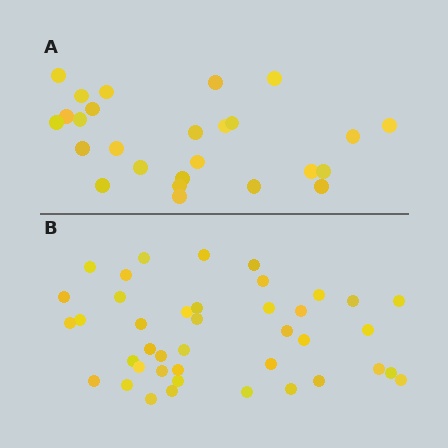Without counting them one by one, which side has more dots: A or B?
Region B (the bottom region) has more dots.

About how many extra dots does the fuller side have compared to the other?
Region B has approximately 15 more dots than region A.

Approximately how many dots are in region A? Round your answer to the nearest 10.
About 30 dots. (The exact count is 26, which rounds to 30.)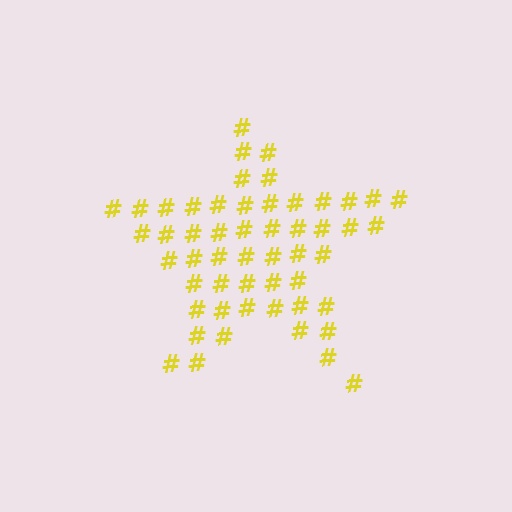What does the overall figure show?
The overall figure shows a star.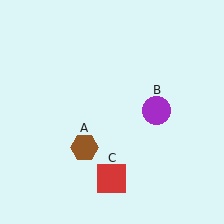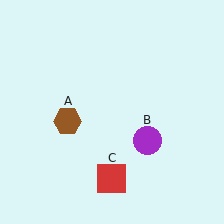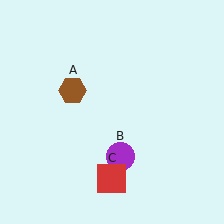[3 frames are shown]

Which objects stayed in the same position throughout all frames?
Red square (object C) remained stationary.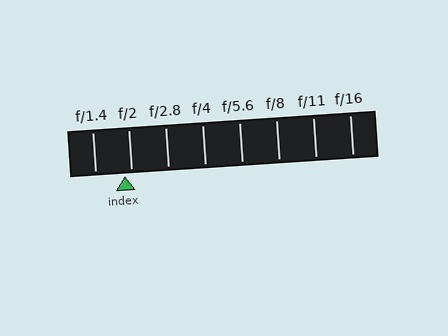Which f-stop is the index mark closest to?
The index mark is closest to f/2.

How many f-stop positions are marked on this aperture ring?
There are 8 f-stop positions marked.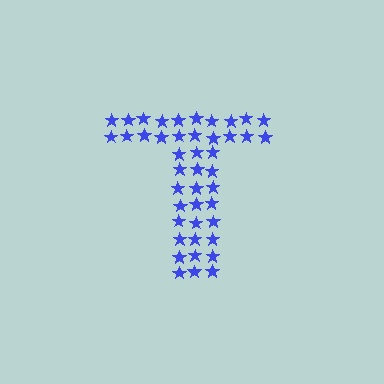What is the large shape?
The large shape is the letter T.